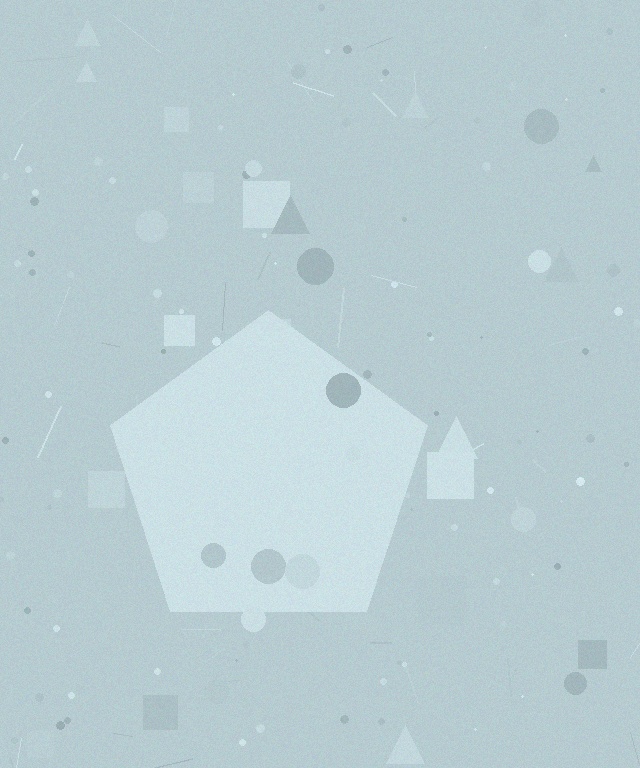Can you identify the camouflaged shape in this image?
The camouflaged shape is a pentagon.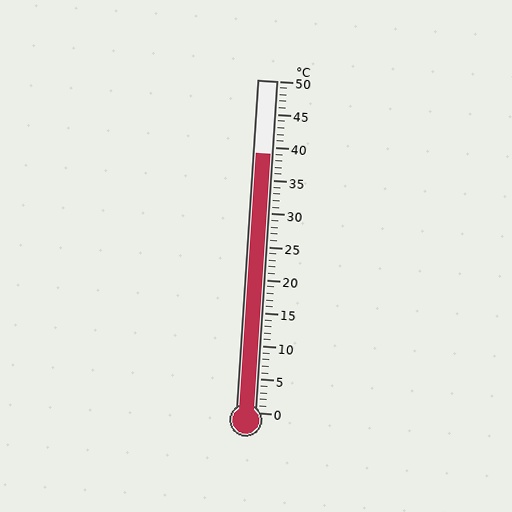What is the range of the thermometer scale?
The thermometer scale ranges from 0°C to 50°C.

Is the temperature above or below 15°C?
The temperature is above 15°C.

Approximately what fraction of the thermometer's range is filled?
The thermometer is filled to approximately 80% of its range.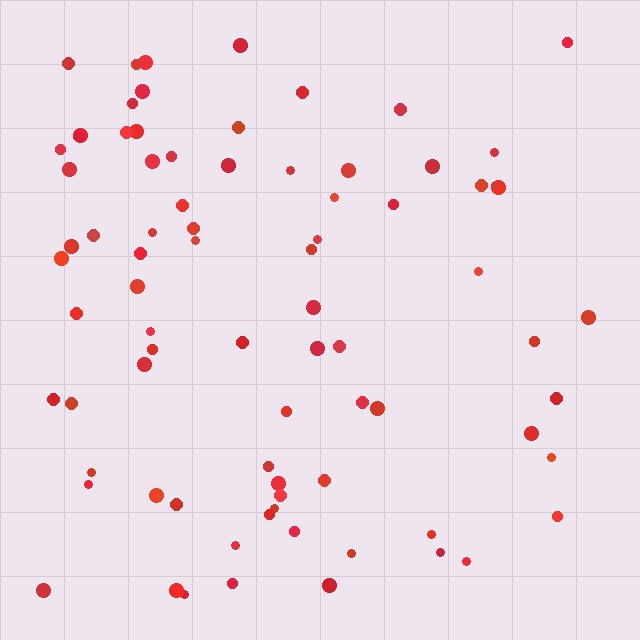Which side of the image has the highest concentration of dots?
The left.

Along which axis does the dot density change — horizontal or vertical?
Horizontal.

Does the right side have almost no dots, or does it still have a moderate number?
Still a moderate number, just noticeably fewer than the left.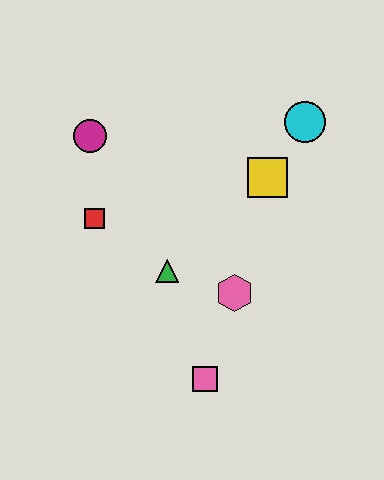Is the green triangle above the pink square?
Yes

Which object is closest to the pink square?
The pink hexagon is closest to the pink square.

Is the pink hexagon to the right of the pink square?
Yes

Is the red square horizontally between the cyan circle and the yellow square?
No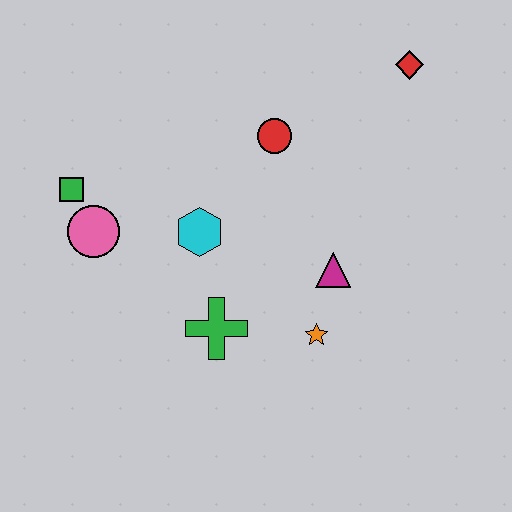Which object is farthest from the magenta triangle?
The green square is farthest from the magenta triangle.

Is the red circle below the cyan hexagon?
No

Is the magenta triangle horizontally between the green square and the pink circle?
No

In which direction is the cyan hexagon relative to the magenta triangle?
The cyan hexagon is to the left of the magenta triangle.